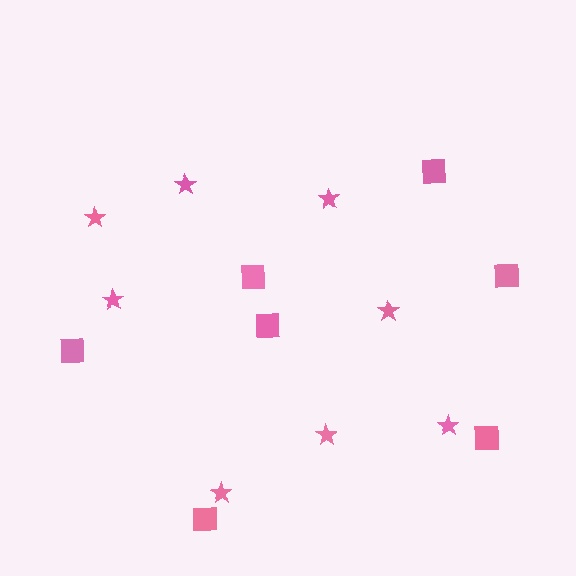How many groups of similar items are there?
There are 2 groups: one group of stars (8) and one group of squares (7).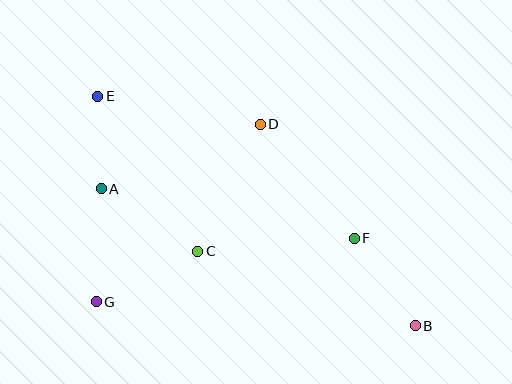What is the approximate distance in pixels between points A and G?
The distance between A and G is approximately 113 pixels.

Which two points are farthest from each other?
Points B and E are farthest from each other.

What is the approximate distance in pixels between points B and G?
The distance between B and G is approximately 320 pixels.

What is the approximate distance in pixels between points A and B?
The distance between A and B is approximately 343 pixels.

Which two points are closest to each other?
Points A and E are closest to each other.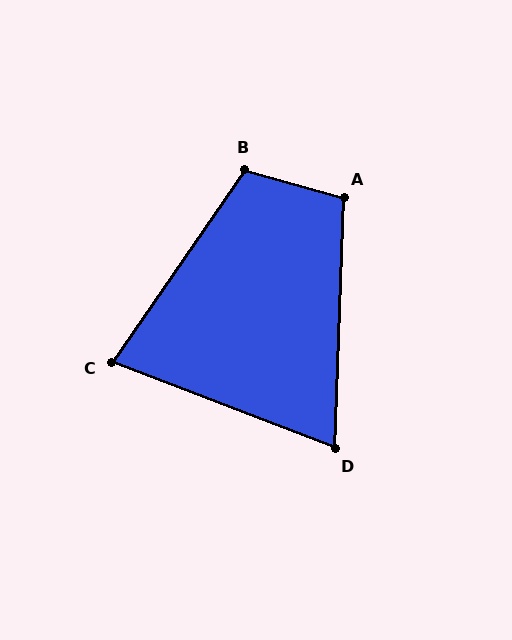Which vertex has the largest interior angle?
B, at approximately 109 degrees.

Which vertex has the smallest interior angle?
D, at approximately 71 degrees.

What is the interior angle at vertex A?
Approximately 104 degrees (obtuse).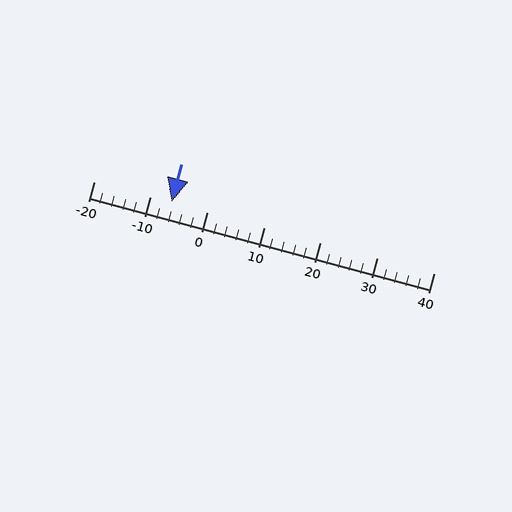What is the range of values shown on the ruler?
The ruler shows values from -20 to 40.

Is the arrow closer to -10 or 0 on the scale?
The arrow is closer to -10.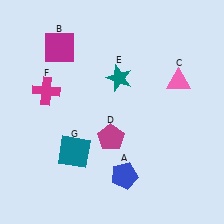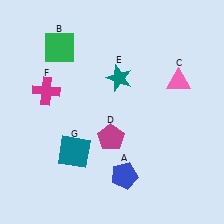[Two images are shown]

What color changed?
The square (B) changed from magenta in Image 1 to green in Image 2.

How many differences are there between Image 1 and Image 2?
There is 1 difference between the two images.